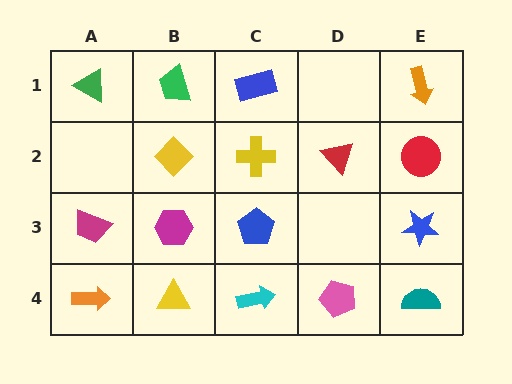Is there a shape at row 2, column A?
No, that cell is empty.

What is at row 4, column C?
A cyan arrow.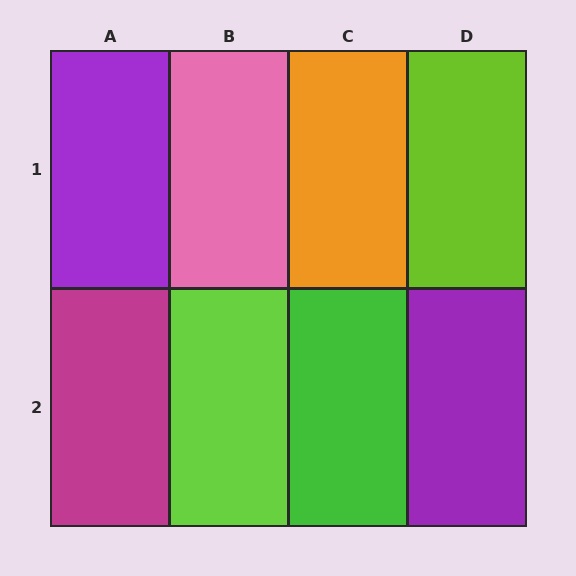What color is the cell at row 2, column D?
Purple.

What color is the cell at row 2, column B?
Lime.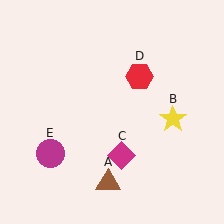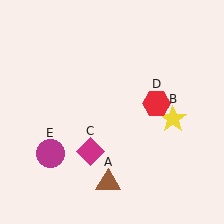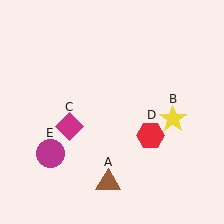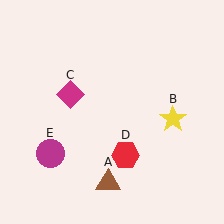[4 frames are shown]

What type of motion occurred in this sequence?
The magenta diamond (object C), red hexagon (object D) rotated clockwise around the center of the scene.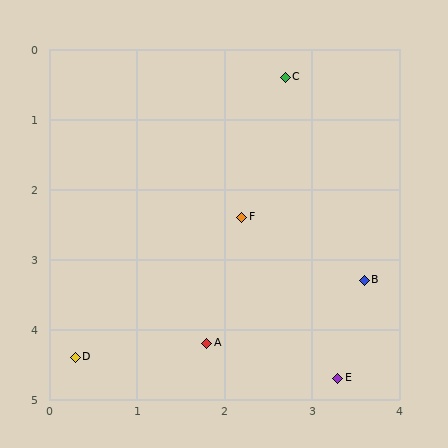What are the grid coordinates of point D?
Point D is at approximately (0.3, 4.4).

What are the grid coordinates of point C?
Point C is at approximately (2.7, 0.4).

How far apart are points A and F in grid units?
Points A and F are about 1.8 grid units apart.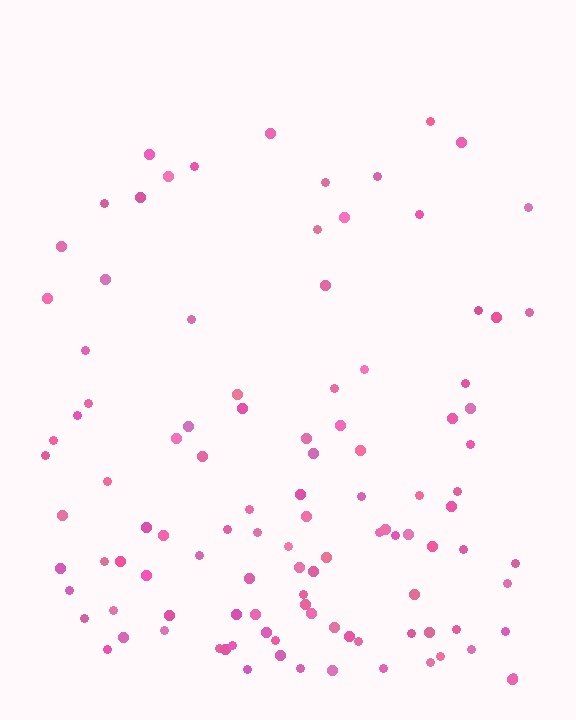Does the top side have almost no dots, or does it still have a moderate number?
Still a moderate number, just noticeably fewer than the bottom.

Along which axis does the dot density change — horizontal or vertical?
Vertical.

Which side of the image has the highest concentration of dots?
The bottom.